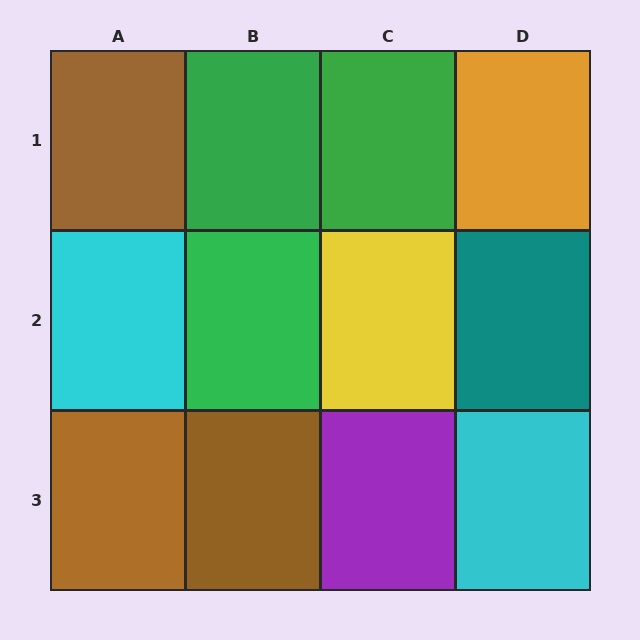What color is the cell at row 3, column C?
Purple.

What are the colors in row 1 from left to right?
Brown, green, green, orange.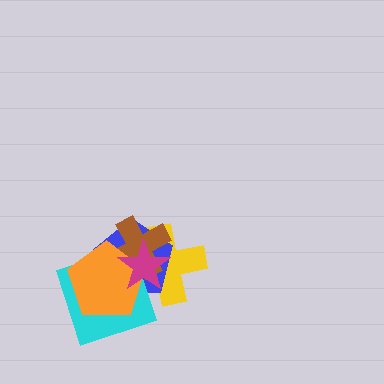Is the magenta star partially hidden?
No, no other shape covers it.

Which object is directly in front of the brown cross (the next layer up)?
The orange pentagon is directly in front of the brown cross.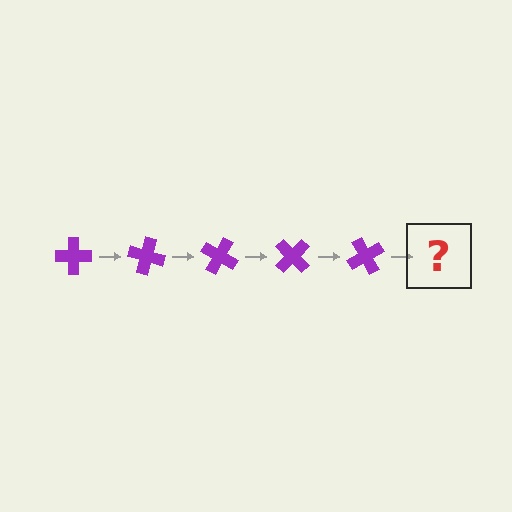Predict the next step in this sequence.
The next step is a purple cross rotated 75 degrees.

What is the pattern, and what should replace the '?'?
The pattern is that the cross rotates 15 degrees each step. The '?' should be a purple cross rotated 75 degrees.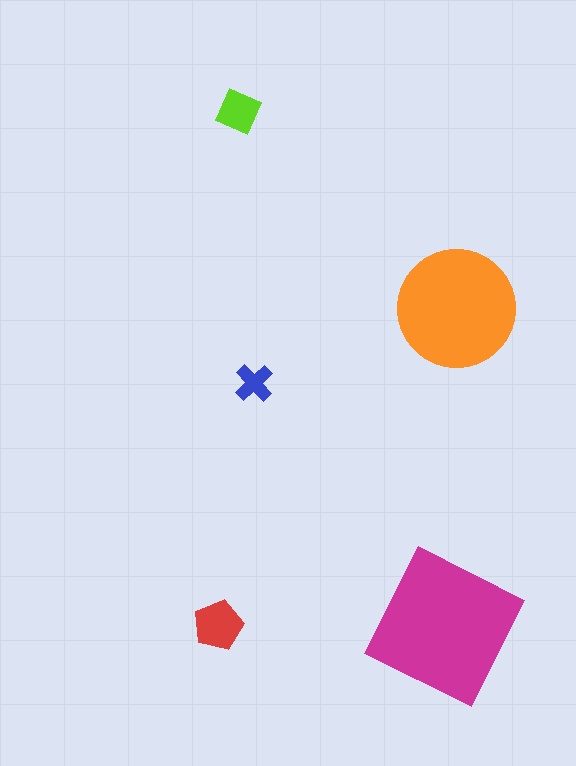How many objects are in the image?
There are 5 objects in the image.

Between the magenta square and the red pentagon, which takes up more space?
The magenta square.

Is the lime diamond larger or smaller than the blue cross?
Larger.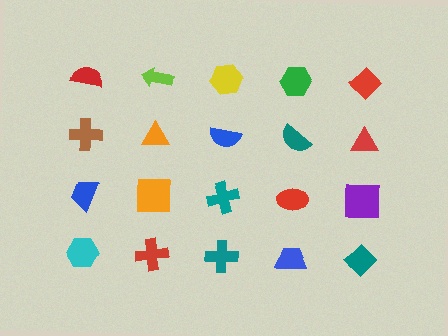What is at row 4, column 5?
A teal diamond.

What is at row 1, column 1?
A red semicircle.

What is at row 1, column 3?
A yellow hexagon.